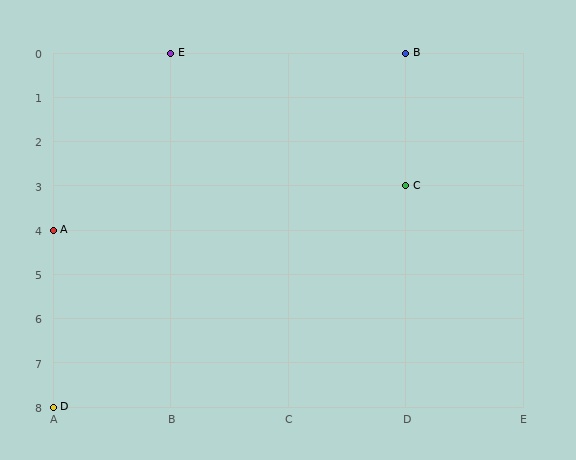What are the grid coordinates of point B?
Point B is at grid coordinates (D, 0).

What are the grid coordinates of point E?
Point E is at grid coordinates (B, 0).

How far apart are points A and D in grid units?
Points A and D are 4 rows apart.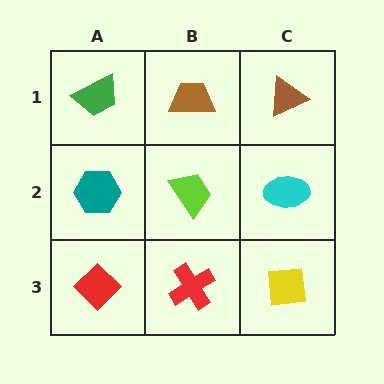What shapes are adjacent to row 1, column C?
A cyan ellipse (row 2, column C), a brown trapezoid (row 1, column B).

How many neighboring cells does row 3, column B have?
3.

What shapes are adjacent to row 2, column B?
A brown trapezoid (row 1, column B), a red cross (row 3, column B), a teal hexagon (row 2, column A), a cyan ellipse (row 2, column C).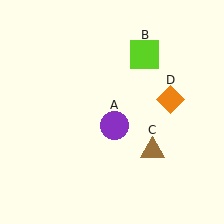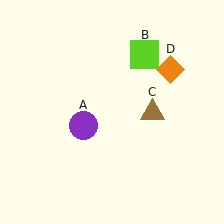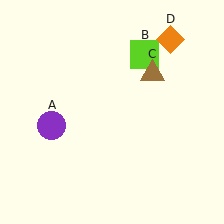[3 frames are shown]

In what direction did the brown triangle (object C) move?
The brown triangle (object C) moved up.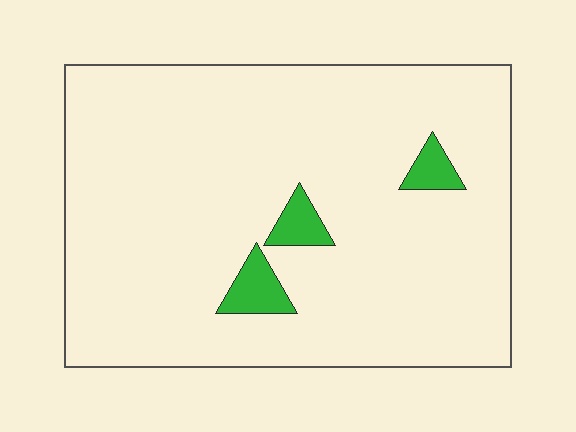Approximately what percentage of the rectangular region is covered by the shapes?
Approximately 5%.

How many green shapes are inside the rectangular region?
3.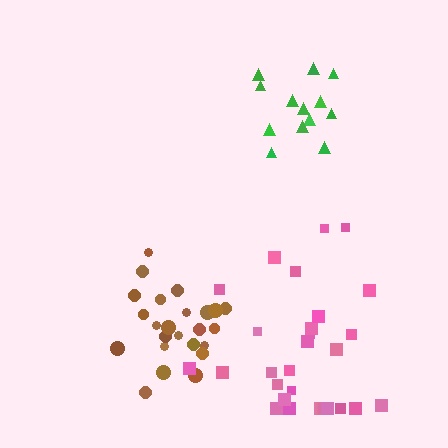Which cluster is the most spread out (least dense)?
Pink.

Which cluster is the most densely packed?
Brown.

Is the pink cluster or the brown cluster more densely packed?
Brown.